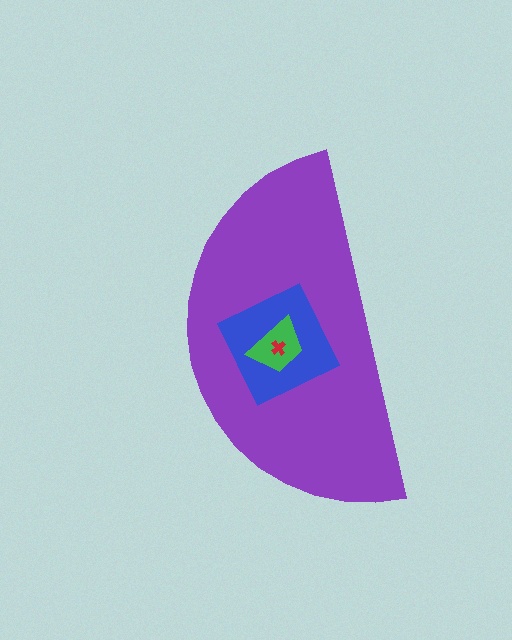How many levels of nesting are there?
4.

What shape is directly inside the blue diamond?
The green trapezoid.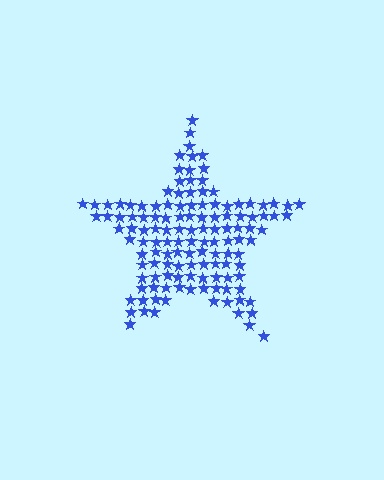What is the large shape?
The large shape is a star.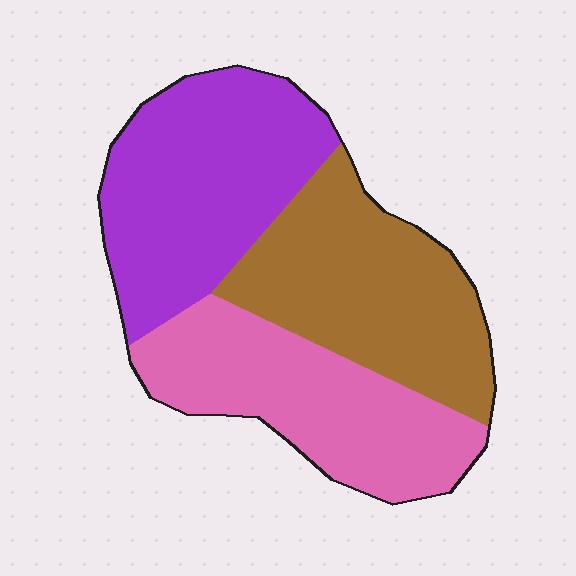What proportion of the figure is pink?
Pink takes up about one third (1/3) of the figure.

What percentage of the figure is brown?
Brown covers about 35% of the figure.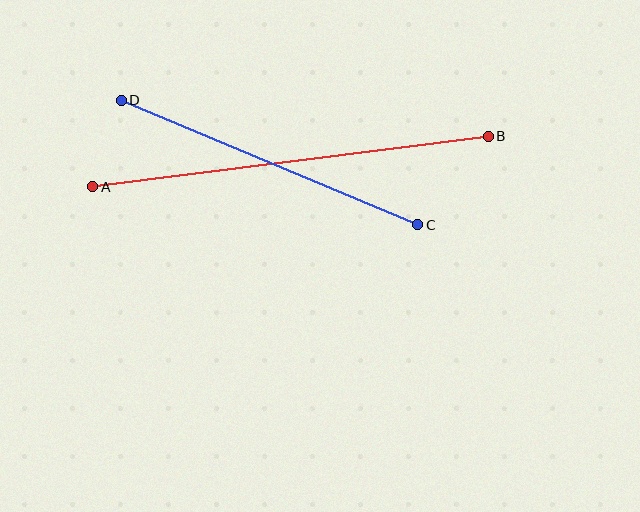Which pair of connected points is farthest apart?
Points A and B are farthest apart.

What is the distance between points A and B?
The distance is approximately 399 pixels.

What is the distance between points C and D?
The distance is approximately 322 pixels.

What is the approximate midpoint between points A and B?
The midpoint is at approximately (291, 161) pixels.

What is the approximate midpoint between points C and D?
The midpoint is at approximately (269, 162) pixels.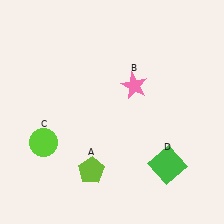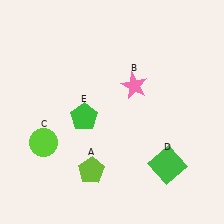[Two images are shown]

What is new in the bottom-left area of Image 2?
A green pentagon (E) was added in the bottom-left area of Image 2.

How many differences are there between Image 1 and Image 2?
There is 1 difference between the two images.